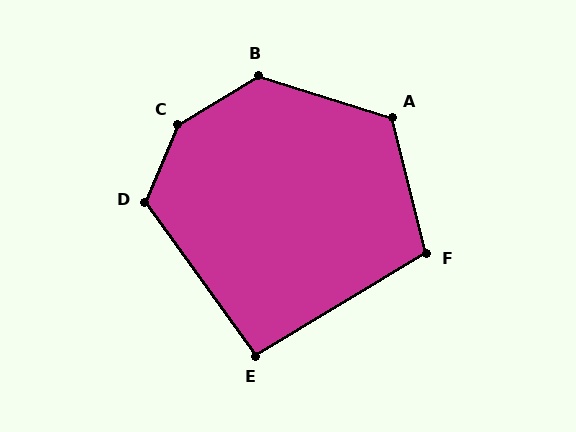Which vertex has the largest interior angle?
C, at approximately 144 degrees.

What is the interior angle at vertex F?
Approximately 107 degrees (obtuse).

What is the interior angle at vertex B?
Approximately 131 degrees (obtuse).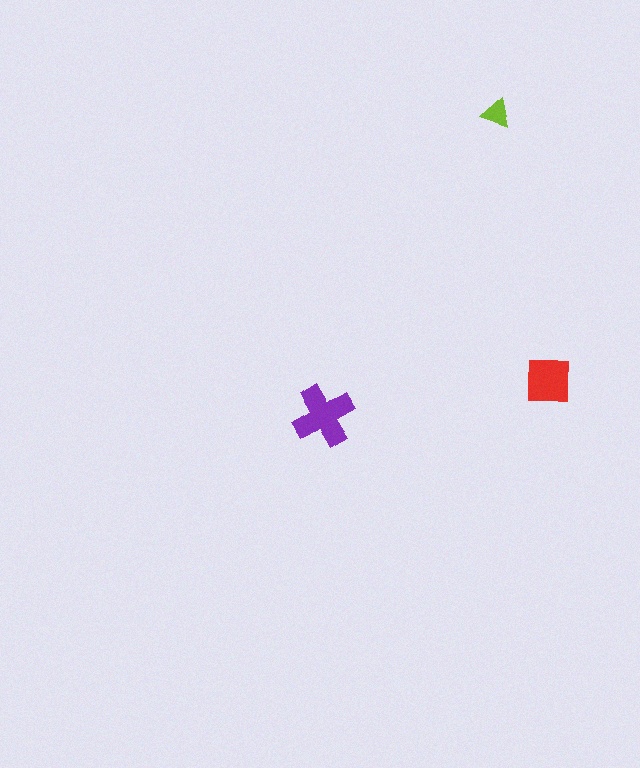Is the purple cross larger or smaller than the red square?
Larger.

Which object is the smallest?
The lime triangle.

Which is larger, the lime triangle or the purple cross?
The purple cross.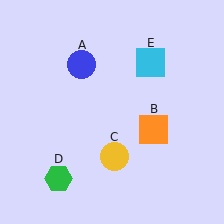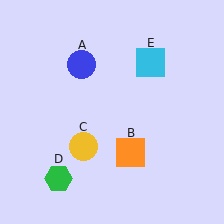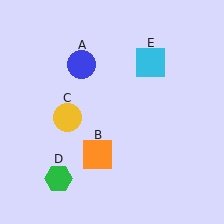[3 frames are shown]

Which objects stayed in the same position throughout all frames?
Blue circle (object A) and green hexagon (object D) and cyan square (object E) remained stationary.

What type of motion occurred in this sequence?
The orange square (object B), yellow circle (object C) rotated clockwise around the center of the scene.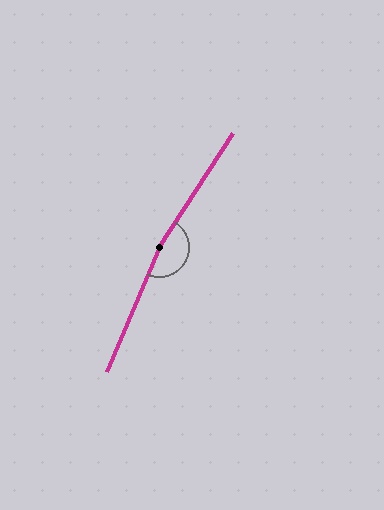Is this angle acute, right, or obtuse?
It is obtuse.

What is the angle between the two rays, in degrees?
Approximately 170 degrees.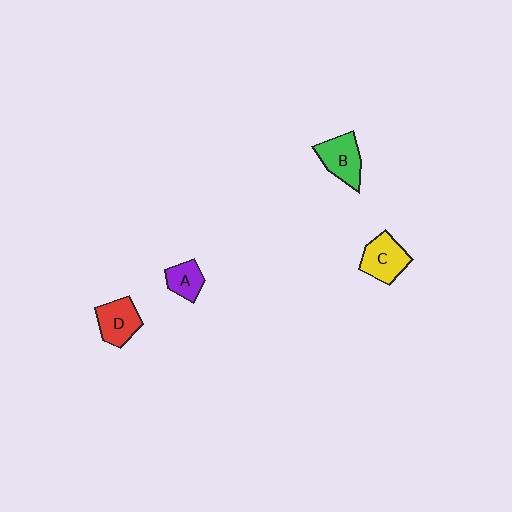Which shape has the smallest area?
Shape A (purple).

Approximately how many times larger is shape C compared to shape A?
Approximately 1.5 times.